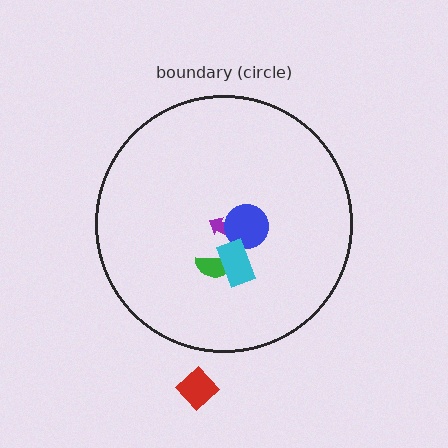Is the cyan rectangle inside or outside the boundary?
Inside.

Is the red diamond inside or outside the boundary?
Outside.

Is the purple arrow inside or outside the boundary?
Inside.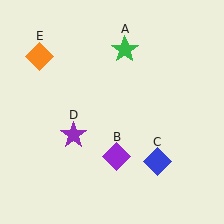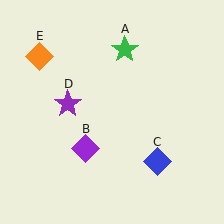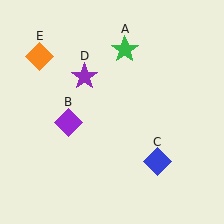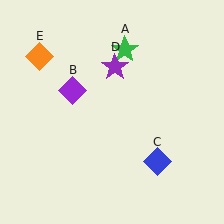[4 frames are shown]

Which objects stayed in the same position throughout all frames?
Green star (object A) and blue diamond (object C) and orange diamond (object E) remained stationary.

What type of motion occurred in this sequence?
The purple diamond (object B), purple star (object D) rotated clockwise around the center of the scene.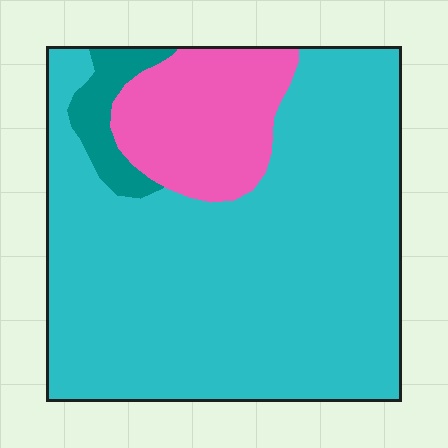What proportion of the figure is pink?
Pink takes up between a sixth and a third of the figure.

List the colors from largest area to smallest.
From largest to smallest: cyan, pink, teal.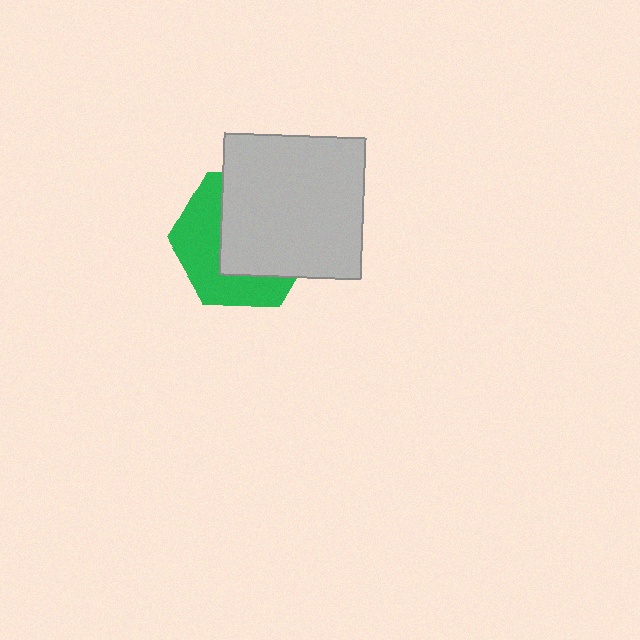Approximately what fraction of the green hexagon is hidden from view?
Roughly 56% of the green hexagon is hidden behind the light gray square.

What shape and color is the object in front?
The object in front is a light gray square.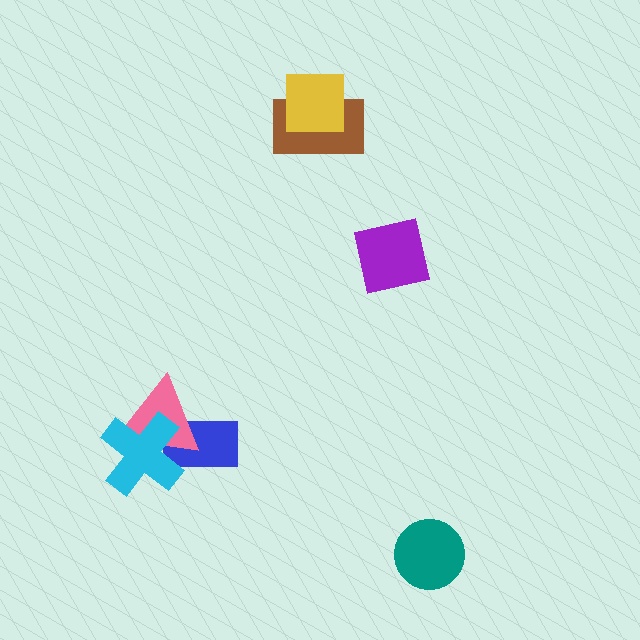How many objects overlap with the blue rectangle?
2 objects overlap with the blue rectangle.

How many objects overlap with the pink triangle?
2 objects overlap with the pink triangle.